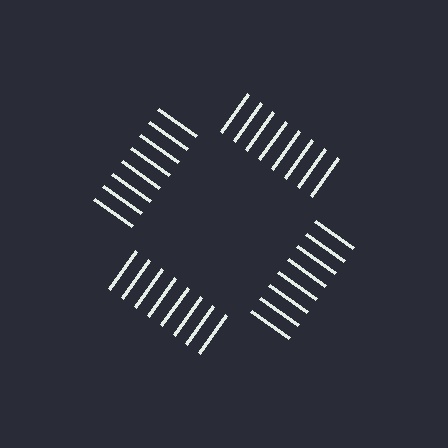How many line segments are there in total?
32 — 8 along each of the 4 edges.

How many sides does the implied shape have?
4 sides — the line-ends trace a square.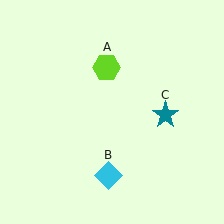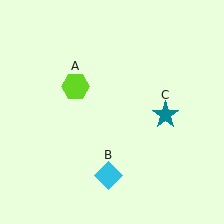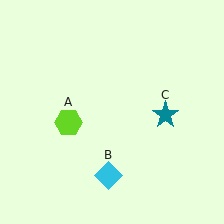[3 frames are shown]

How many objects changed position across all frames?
1 object changed position: lime hexagon (object A).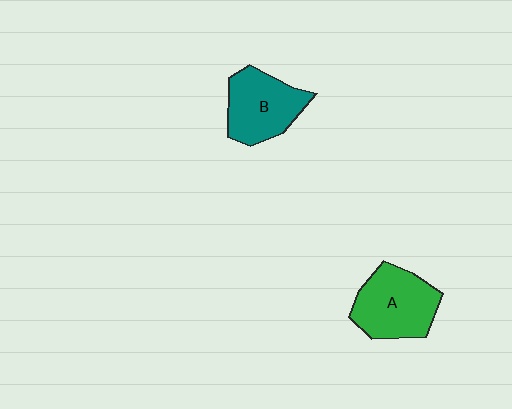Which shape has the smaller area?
Shape B (teal).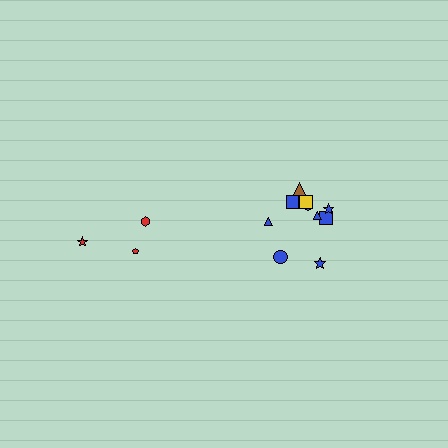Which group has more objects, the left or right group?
The right group.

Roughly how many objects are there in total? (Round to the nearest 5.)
Roughly 15 objects in total.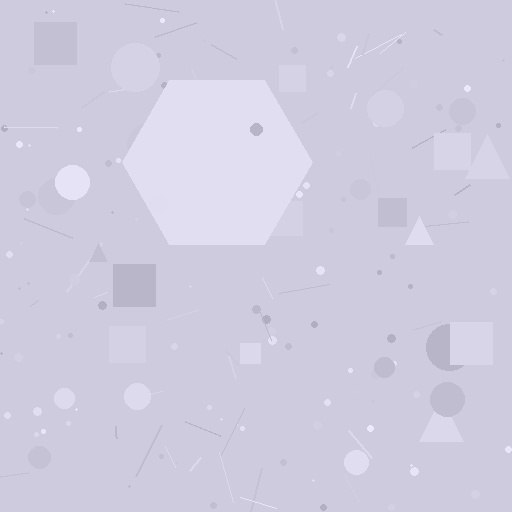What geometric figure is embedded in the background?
A hexagon is embedded in the background.